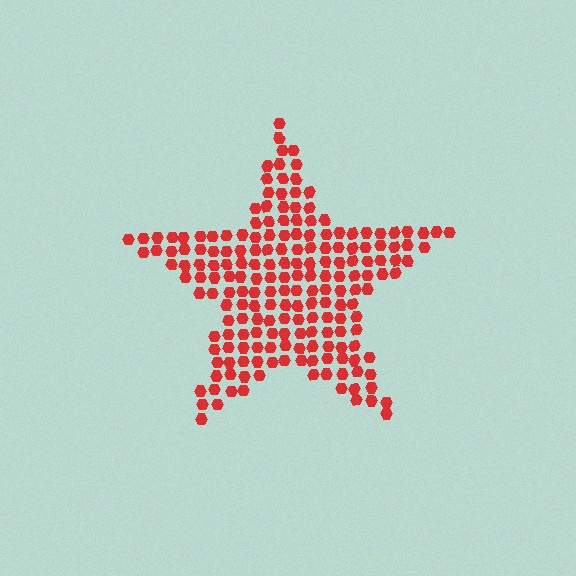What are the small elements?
The small elements are hexagons.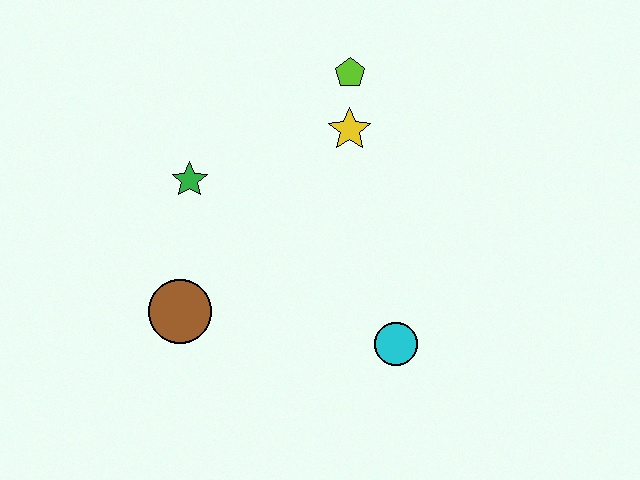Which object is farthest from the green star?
The cyan circle is farthest from the green star.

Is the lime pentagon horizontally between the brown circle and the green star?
No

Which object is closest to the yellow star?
The lime pentagon is closest to the yellow star.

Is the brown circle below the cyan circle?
No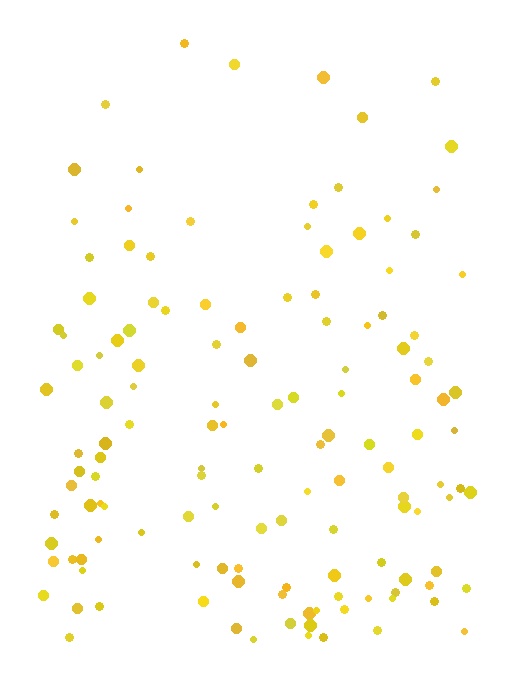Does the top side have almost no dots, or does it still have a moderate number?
Still a moderate number, just noticeably fewer than the bottom.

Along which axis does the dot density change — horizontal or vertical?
Vertical.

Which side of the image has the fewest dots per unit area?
The top.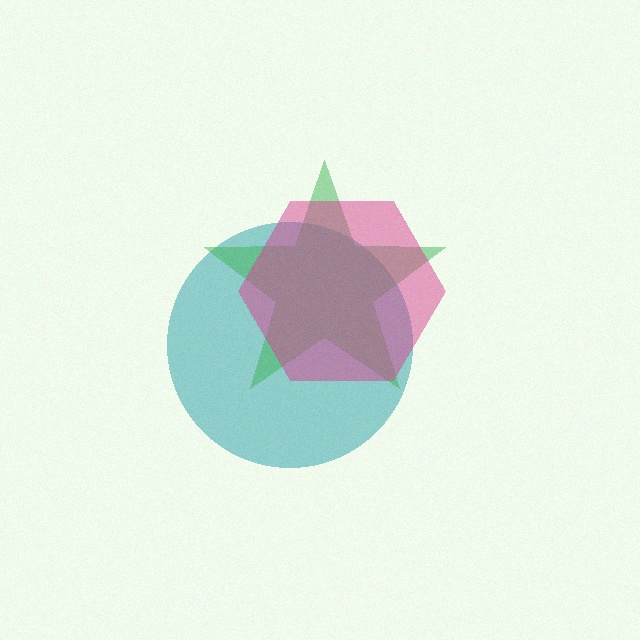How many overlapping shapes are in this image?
There are 3 overlapping shapes in the image.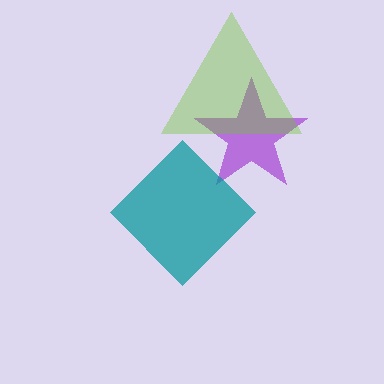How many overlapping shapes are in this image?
There are 3 overlapping shapes in the image.